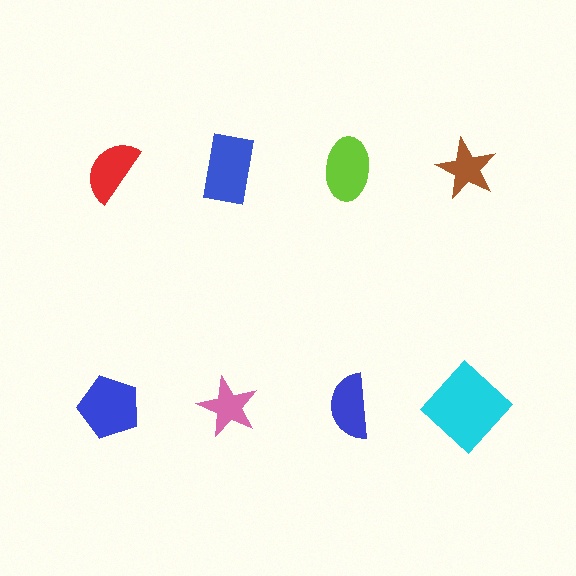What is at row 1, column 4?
A brown star.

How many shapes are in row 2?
4 shapes.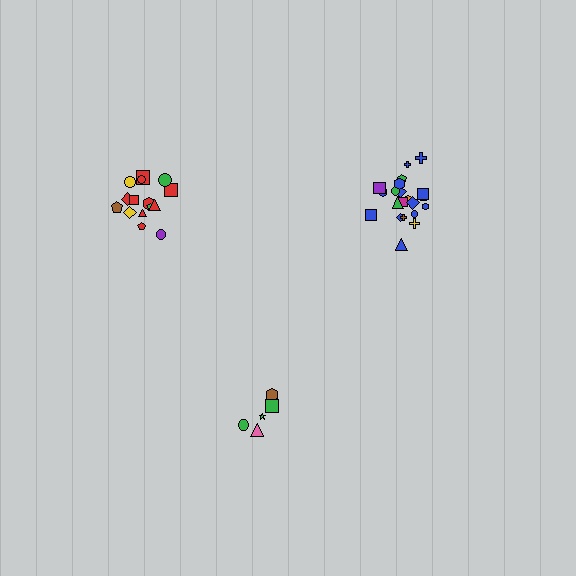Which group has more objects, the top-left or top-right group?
The top-right group.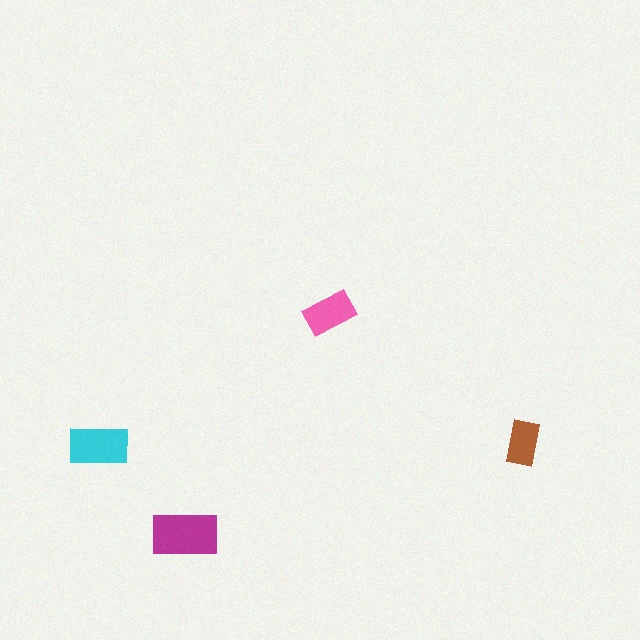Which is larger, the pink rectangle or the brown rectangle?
The pink one.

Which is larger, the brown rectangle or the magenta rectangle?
The magenta one.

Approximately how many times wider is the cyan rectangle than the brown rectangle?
About 1.5 times wider.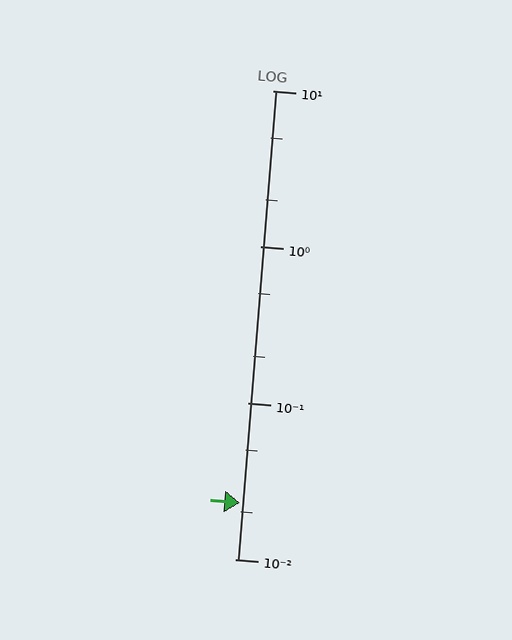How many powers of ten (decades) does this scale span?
The scale spans 3 decades, from 0.01 to 10.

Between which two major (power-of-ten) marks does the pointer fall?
The pointer is between 0.01 and 0.1.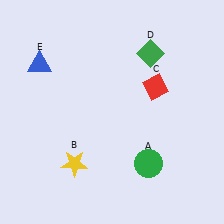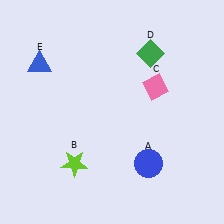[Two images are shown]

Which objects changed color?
A changed from green to blue. B changed from yellow to lime. C changed from red to pink.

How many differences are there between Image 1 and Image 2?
There are 3 differences between the two images.